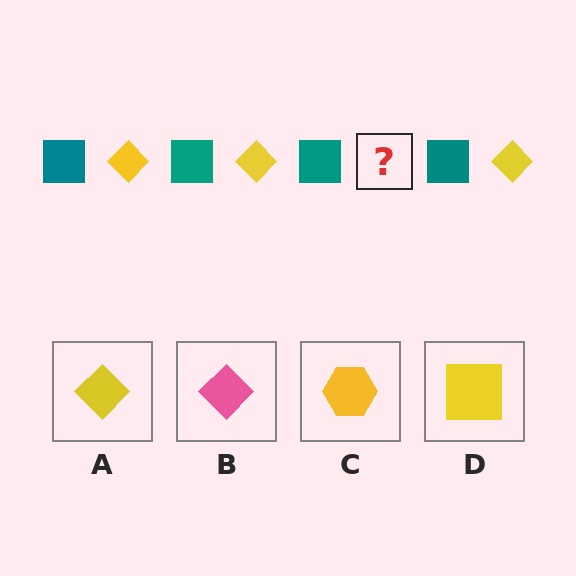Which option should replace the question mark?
Option A.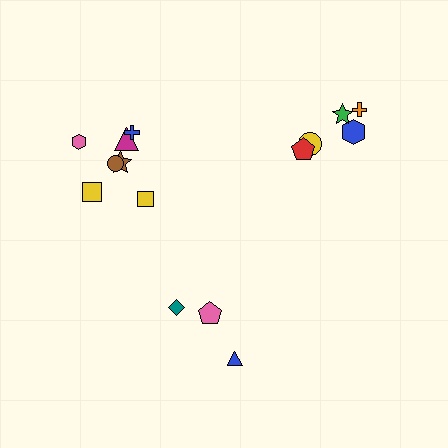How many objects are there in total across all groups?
There are 15 objects.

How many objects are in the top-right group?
There are 5 objects.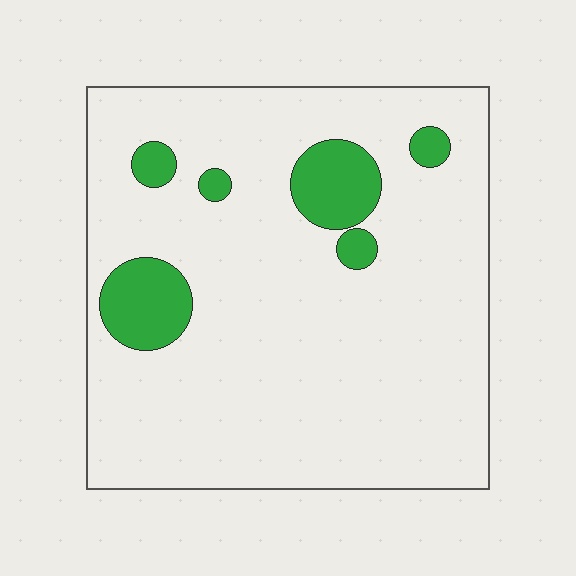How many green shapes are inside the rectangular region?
6.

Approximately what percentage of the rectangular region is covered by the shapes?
Approximately 10%.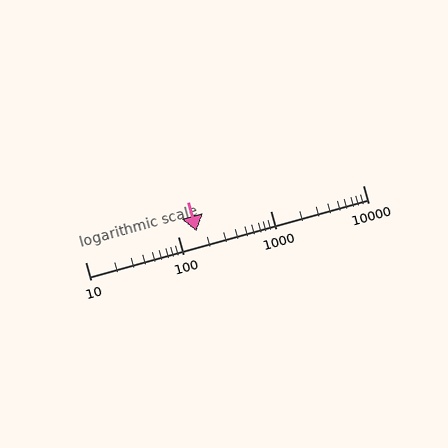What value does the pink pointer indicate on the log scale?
The pointer indicates approximately 160.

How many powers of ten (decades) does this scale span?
The scale spans 3 decades, from 10 to 10000.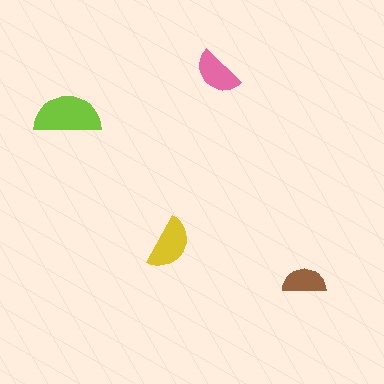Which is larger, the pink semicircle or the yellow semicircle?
The yellow one.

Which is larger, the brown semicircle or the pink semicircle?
The pink one.